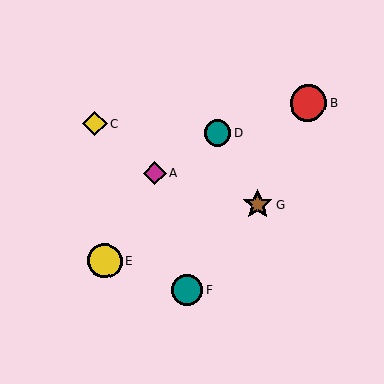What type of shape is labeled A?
Shape A is a magenta diamond.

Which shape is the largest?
The red circle (labeled B) is the largest.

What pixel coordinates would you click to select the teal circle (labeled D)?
Click at (218, 133) to select the teal circle D.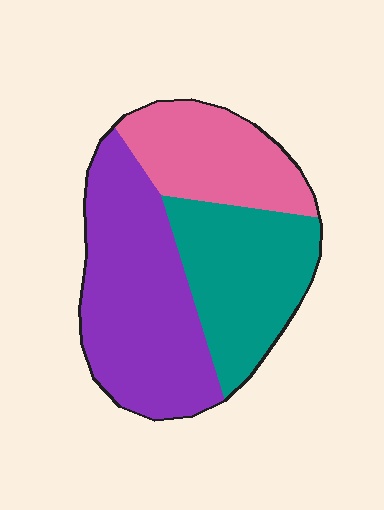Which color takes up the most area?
Purple, at roughly 45%.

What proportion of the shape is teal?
Teal covers roughly 30% of the shape.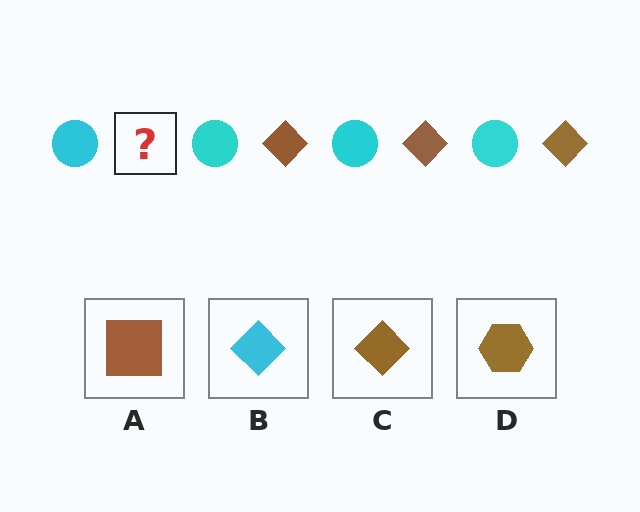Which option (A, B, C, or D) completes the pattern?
C.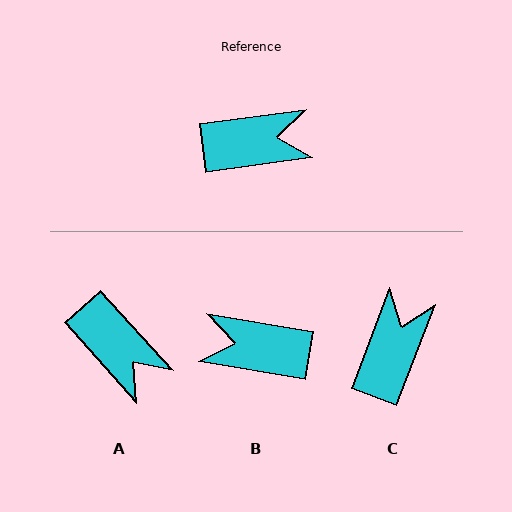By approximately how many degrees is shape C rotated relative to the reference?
Approximately 62 degrees counter-clockwise.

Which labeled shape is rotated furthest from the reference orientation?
B, about 163 degrees away.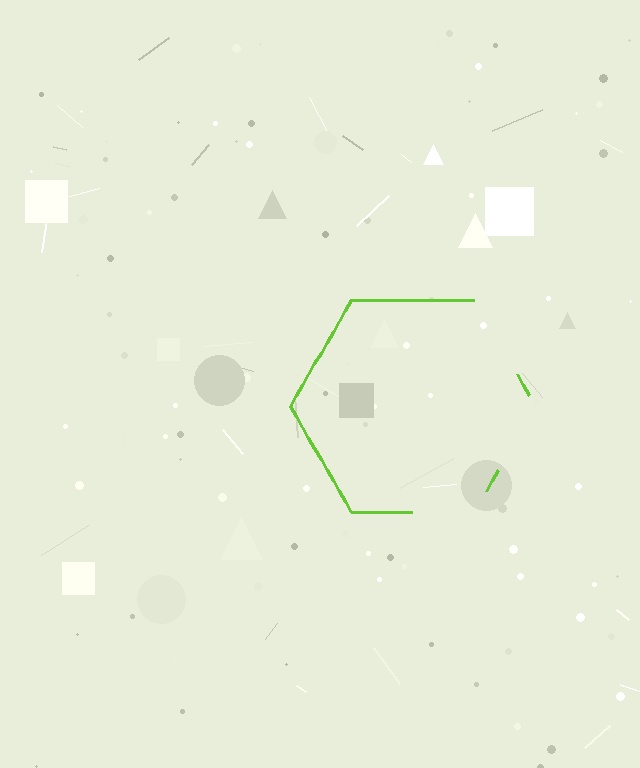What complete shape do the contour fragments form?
The contour fragments form a hexagon.